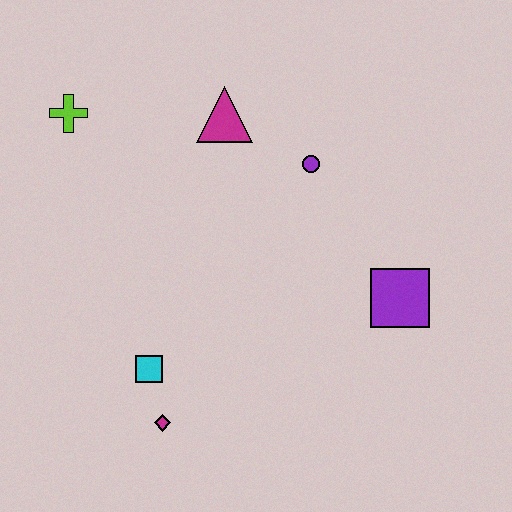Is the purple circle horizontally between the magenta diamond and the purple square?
Yes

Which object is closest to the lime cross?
The magenta triangle is closest to the lime cross.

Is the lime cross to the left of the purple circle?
Yes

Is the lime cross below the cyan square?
No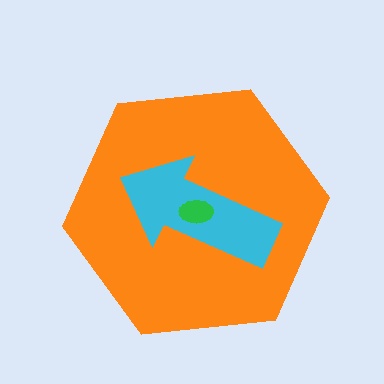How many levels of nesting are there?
3.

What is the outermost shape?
The orange hexagon.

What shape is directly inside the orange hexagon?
The cyan arrow.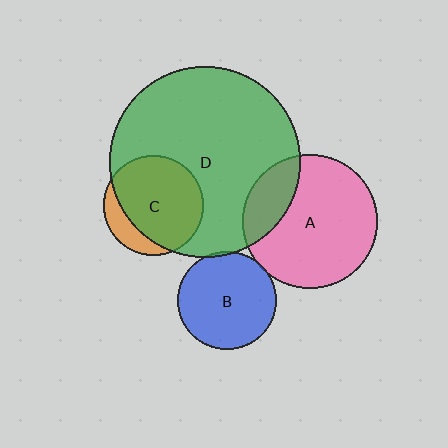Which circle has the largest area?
Circle D (green).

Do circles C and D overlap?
Yes.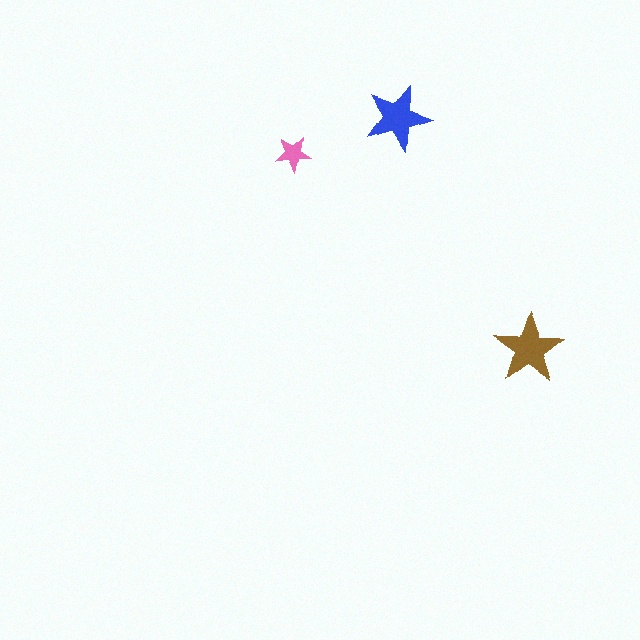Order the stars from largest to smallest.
the brown one, the blue one, the pink one.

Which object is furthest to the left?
The pink star is leftmost.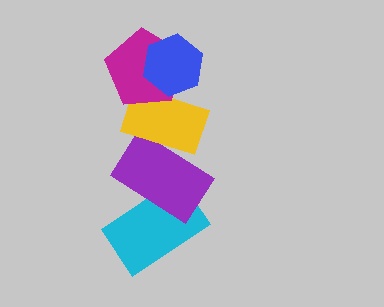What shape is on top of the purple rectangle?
The yellow rectangle is on top of the purple rectangle.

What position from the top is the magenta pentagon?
The magenta pentagon is 2nd from the top.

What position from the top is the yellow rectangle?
The yellow rectangle is 3rd from the top.